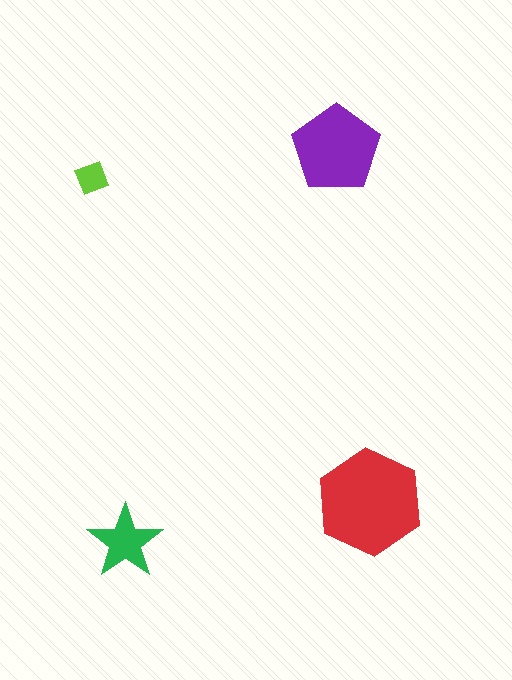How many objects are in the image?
There are 4 objects in the image.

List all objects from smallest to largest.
The lime square, the green star, the purple pentagon, the red hexagon.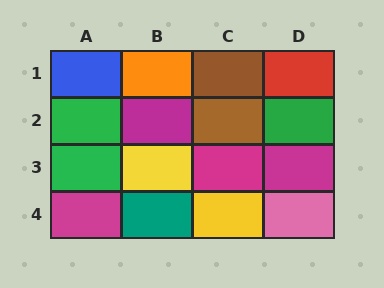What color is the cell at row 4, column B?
Teal.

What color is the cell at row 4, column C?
Yellow.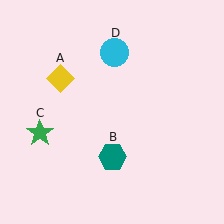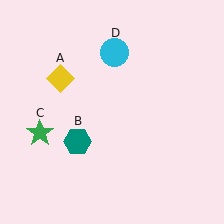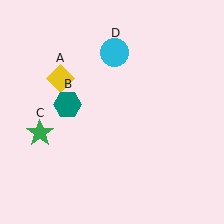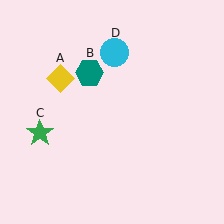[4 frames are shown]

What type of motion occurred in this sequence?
The teal hexagon (object B) rotated clockwise around the center of the scene.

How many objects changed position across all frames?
1 object changed position: teal hexagon (object B).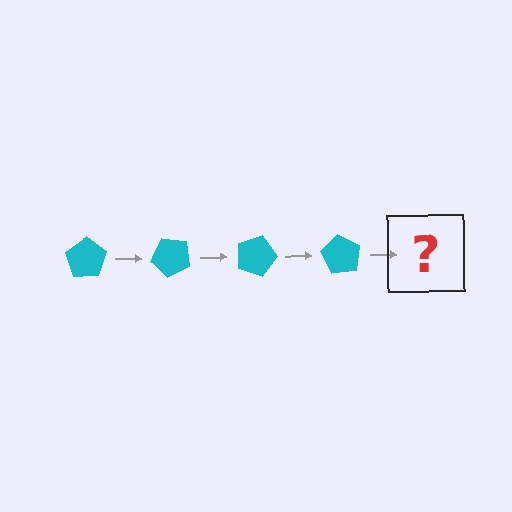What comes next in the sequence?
The next element should be a cyan pentagon rotated 180 degrees.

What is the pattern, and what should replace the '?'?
The pattern is that the pentagon rotates 45 degrees each step. The '?' should be a cyan pentagon rotated 180 degrees.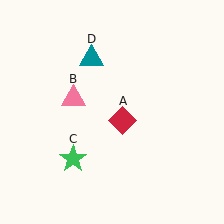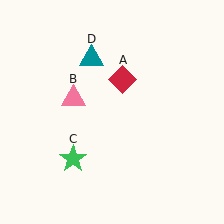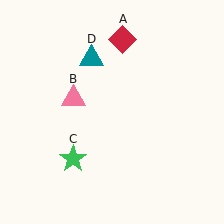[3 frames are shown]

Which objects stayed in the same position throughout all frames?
Pink triangle (object B) and green star (object C) and teal triangle (object D) remained stationary.